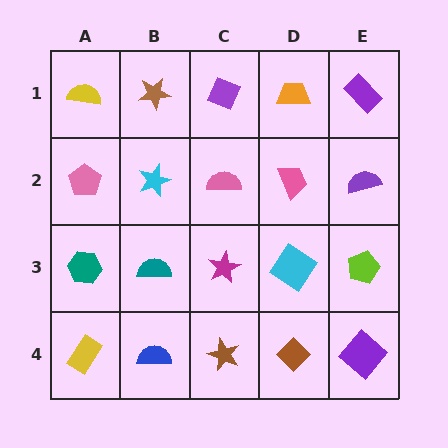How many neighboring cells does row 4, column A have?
2.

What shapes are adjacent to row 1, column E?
A purple semicircle (row 2, column E), an orange trapezoid (row 1, column D).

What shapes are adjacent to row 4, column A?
A teal hexagon (row 3, column A), a blue semicircle (row 4, column B).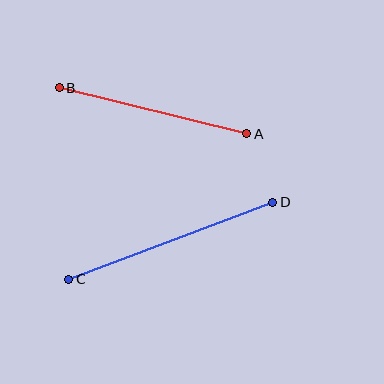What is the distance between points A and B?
The distance is approximately 193 pixels.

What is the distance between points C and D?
The distance is approximately 218 pixels.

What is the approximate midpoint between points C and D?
The midpoint is at approximately (171, 241) pixels.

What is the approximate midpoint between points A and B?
The midpoint is at approximately (153, 111) pixels.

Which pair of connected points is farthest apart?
Points C and D are farthest apart.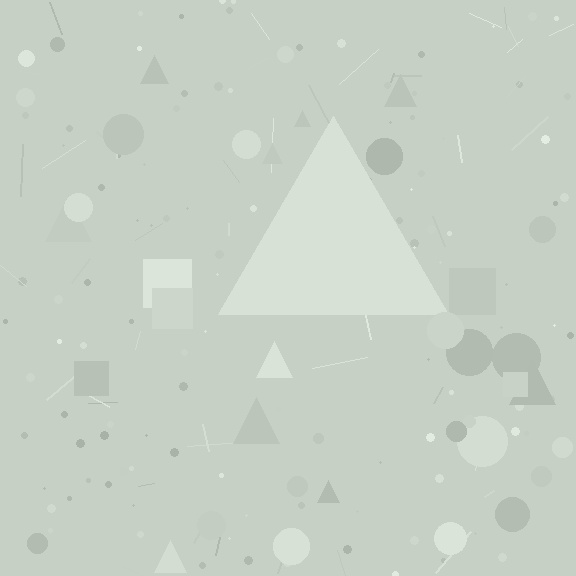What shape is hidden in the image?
A triangle is hidden in the image.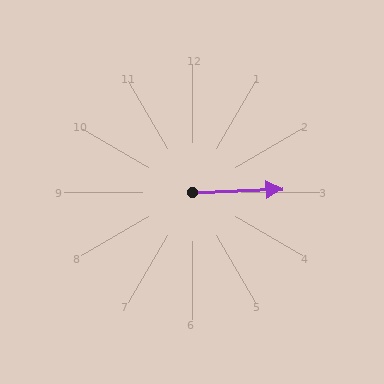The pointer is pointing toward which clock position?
Roughly 3 o'clock.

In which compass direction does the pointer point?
East.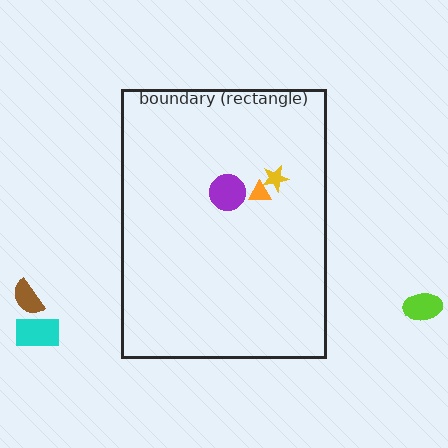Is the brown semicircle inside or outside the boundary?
Outside.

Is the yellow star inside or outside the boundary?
Inside.